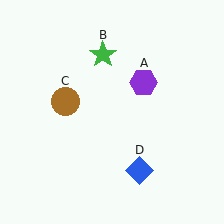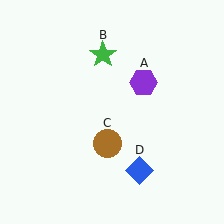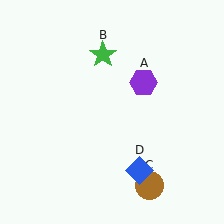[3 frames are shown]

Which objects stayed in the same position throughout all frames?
Purple hexagon (object A) and green star (object B) and blue diamond (object D) remained stationary.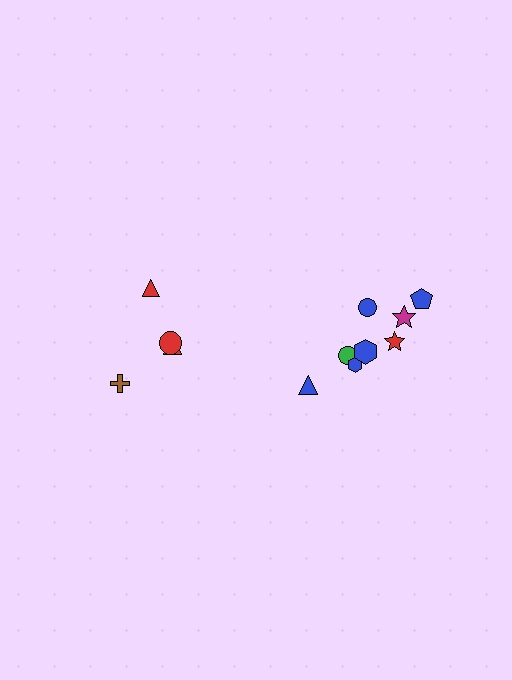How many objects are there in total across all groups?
There are 12 objects.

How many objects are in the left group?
There are 4 objects.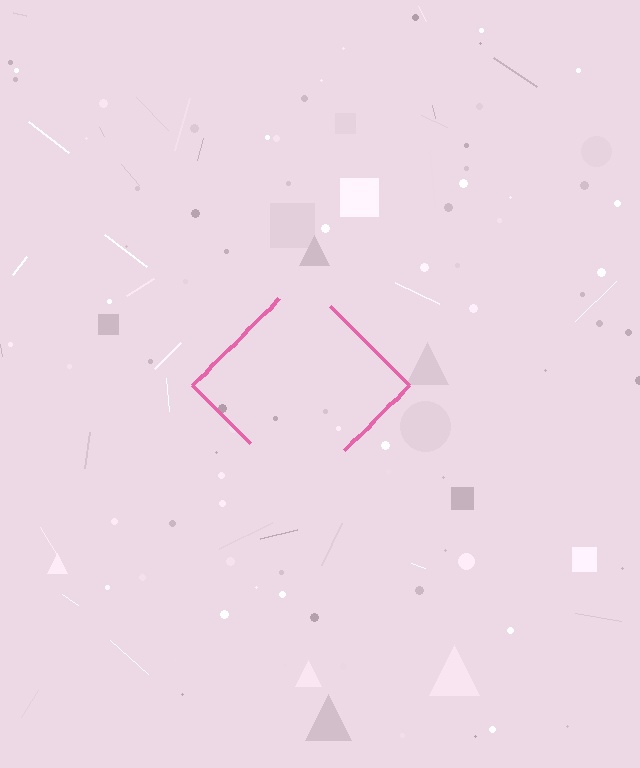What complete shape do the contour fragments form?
The contour fragments form a diamond.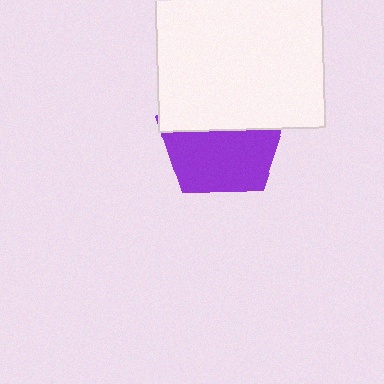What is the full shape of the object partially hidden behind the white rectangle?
The partially hidden object is a purple pentagon.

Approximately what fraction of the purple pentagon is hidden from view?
Roughly 45% of the purple pentagon is hidden behind the white rectangle.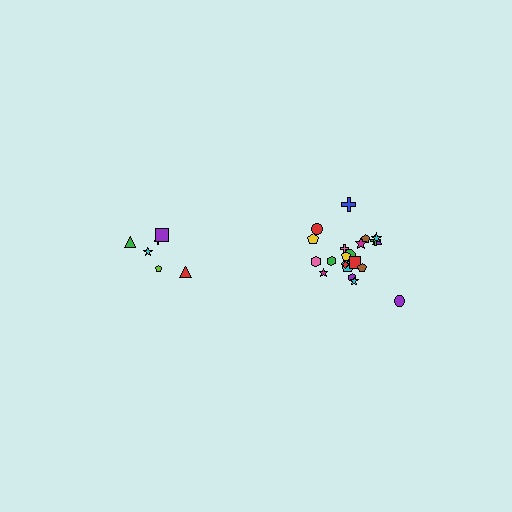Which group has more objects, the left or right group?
The right group.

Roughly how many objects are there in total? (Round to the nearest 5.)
Roughly 30 objects in total.